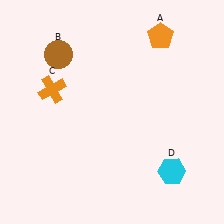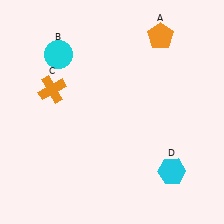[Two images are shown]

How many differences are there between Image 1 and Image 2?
There is 1 difference between the two images.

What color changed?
The circle (B) changed from brown in Image 1 to cyan in Image 2.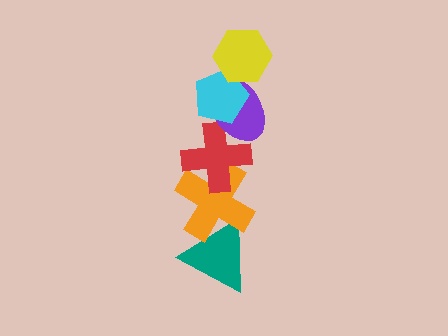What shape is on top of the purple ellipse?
The cyan pentagon is on top of the purple ellipse.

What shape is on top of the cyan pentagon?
The yellow hexagon is on top of the cyan pentagon.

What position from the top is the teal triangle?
The teal triangle is 6th from the top.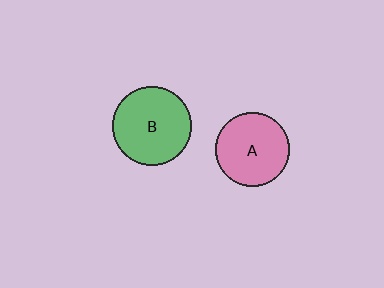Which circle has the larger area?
Circle B (green).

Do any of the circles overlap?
No, none of the circles overlap.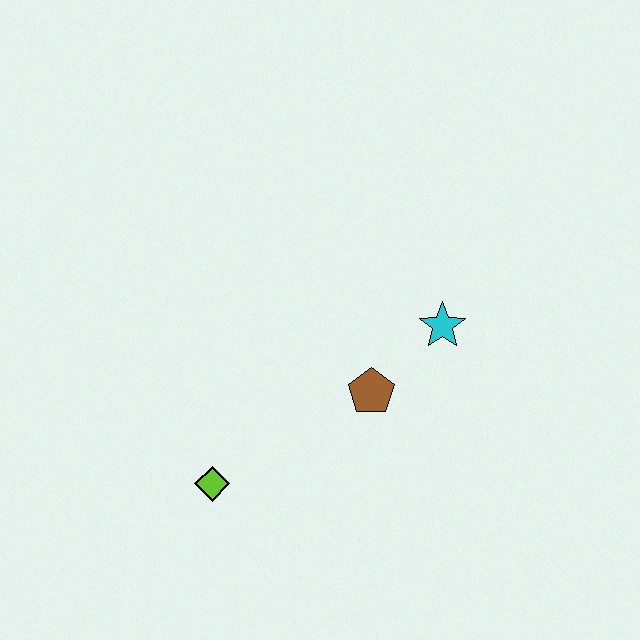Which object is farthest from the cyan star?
The lime diamond is farthest from the cyan star.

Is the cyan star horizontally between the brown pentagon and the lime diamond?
No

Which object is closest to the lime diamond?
The brown pentagon is closest to the lime diamond.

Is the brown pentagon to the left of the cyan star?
Yes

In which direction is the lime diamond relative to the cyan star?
The lime diamond is to the left of the cyan star.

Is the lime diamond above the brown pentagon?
No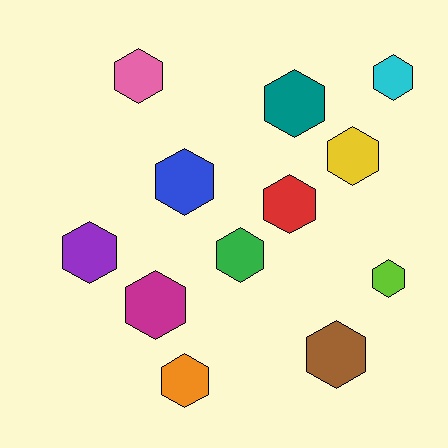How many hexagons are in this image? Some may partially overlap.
There are 12 hexagons.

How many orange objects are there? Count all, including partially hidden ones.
There is 1 orange object.